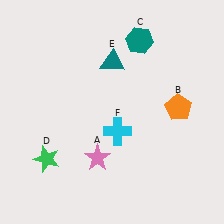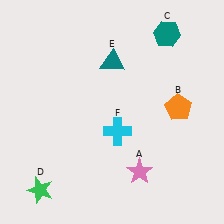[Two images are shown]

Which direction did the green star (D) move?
The green star (D) moved down.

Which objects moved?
The objects that moved are: the pink star (A), the teal hexagon (C), the green star (D).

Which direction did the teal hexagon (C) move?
The teal hexagon (C) moved right.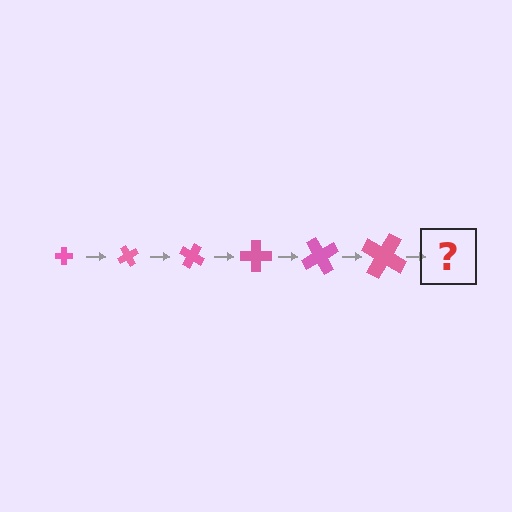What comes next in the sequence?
The next element should be a cross, larger than the previous one and rotated 360 degrees from the start.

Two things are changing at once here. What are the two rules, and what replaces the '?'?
The two rules are that the cross grows larger each step and it rotates 60 degrees each step. The '?' should be a cross, larger than the previous one and rotated 360 degrees from the start.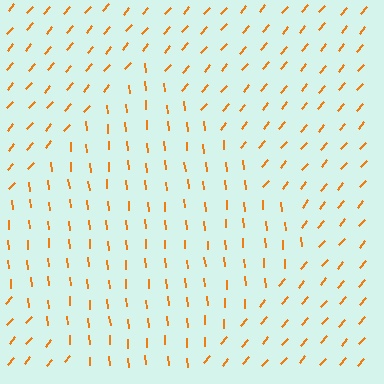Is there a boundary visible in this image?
Yes, there is a texture boundary formed by a change in line orientation.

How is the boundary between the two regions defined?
The boundary is defined purely by a change in line orientation (approximately 45 degrees difference). All lines are the same color and thickness.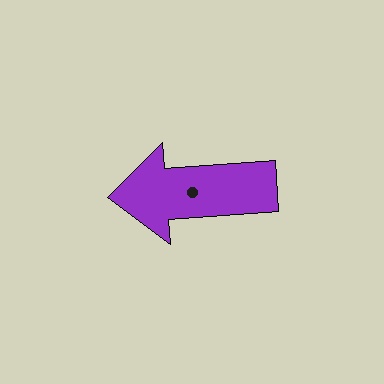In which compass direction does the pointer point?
West.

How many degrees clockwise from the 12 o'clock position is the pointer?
Approximately 266 degrees.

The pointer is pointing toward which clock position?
Roughly 9 o'clock.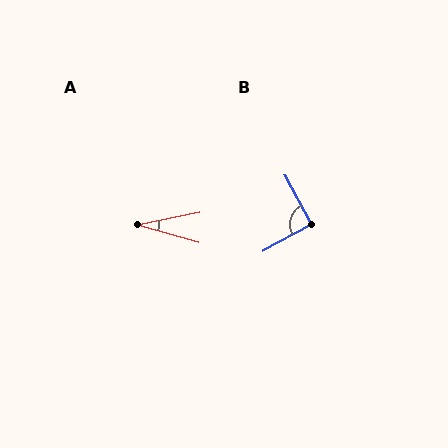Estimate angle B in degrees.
Approximately 91 degrees.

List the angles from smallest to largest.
A (26°), B (91°).